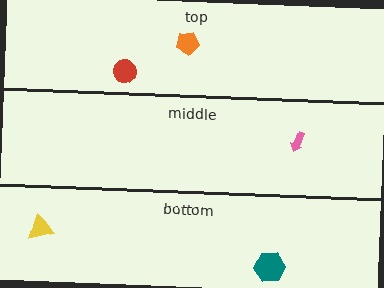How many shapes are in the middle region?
1.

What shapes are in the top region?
The red circle, the orange pentagon.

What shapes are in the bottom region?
The teal hexagon, the yellow triangle.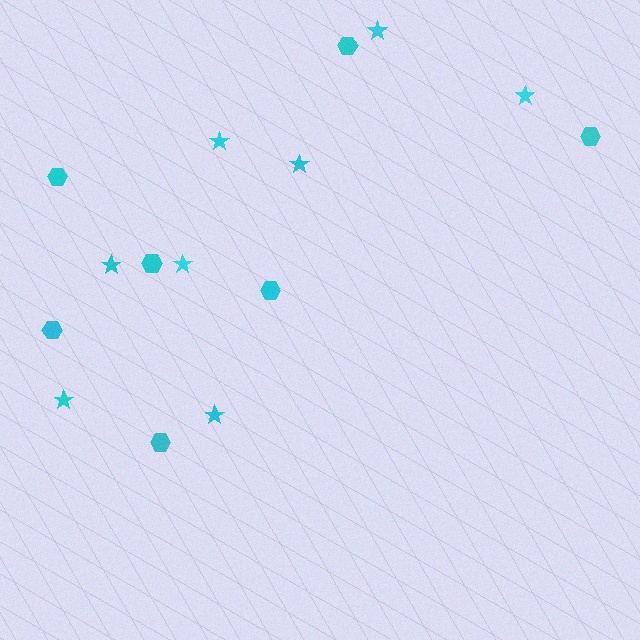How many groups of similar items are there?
There are 2 groups: one group of stars (8) and one group of hexagons (7).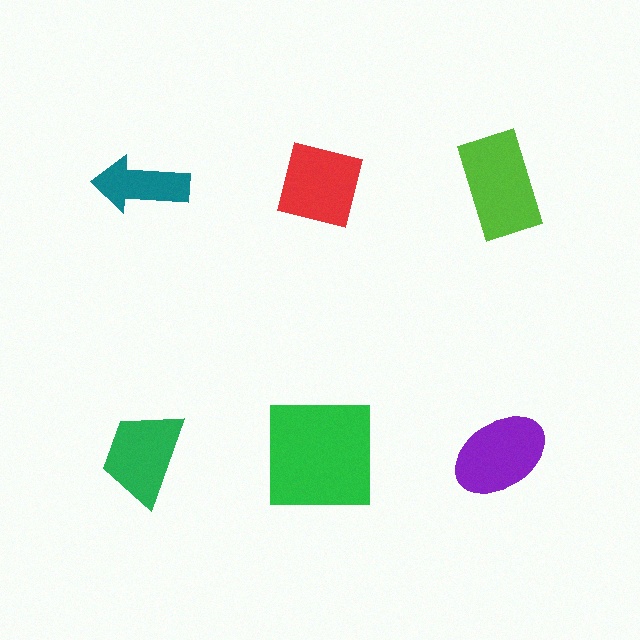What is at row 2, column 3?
A purple ellipse.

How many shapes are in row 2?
3 shapes.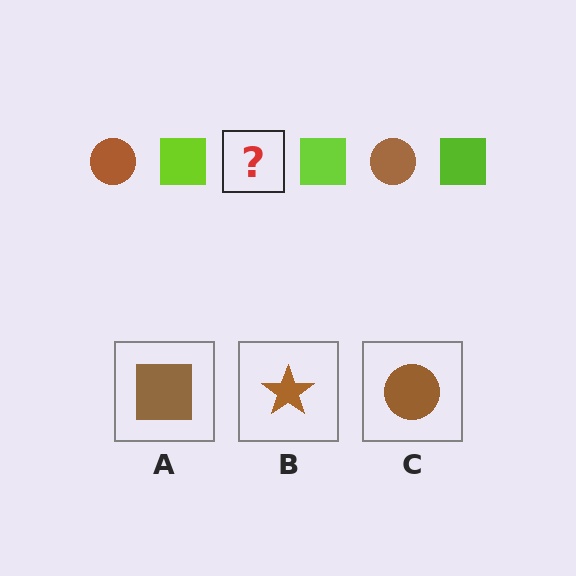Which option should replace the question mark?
Option C.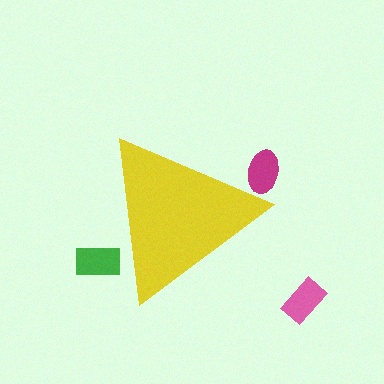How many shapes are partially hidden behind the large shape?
2 shapes are partially hidden.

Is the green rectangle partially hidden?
Yes, the green rectangle is partially hidden behind the yellow triangle.